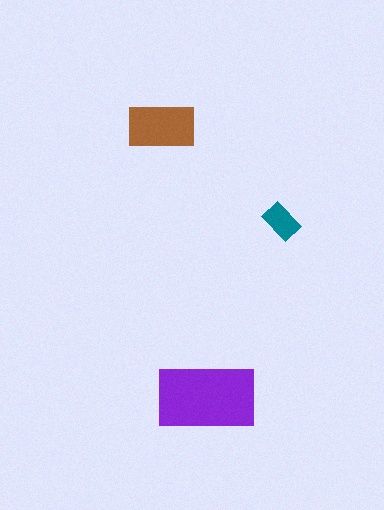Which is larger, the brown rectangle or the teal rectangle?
The brown one.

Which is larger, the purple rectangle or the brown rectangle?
The purple one.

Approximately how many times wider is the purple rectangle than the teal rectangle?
About 2.5 times wider.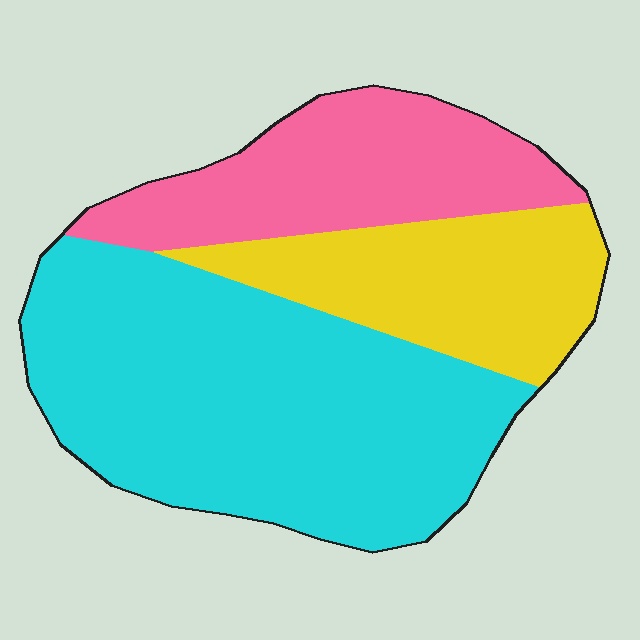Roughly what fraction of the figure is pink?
Pink takes up between a sixth and a third of the figure.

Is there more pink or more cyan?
Cyan.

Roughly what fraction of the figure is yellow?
Yellow covers roughly 25% of the figure.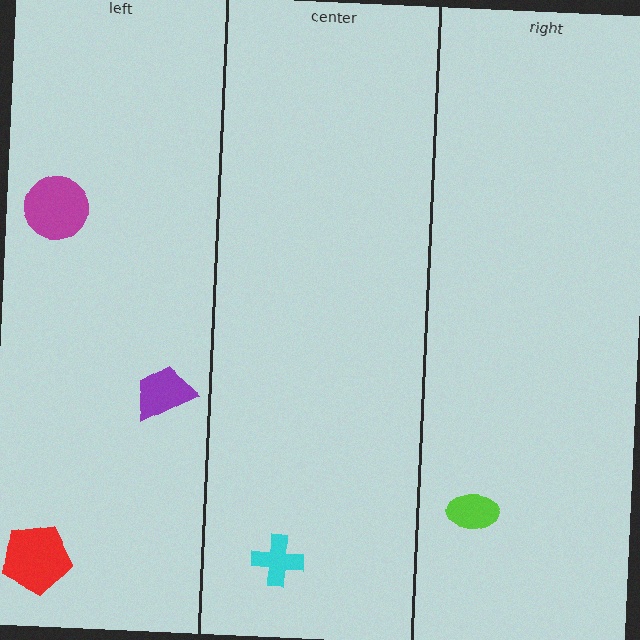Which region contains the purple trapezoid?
The left region.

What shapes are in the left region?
The magenta circle, the red pentagon, the purple trapezoid.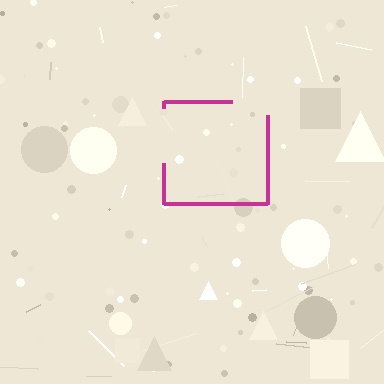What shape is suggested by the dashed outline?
The dashed outline suggests a square.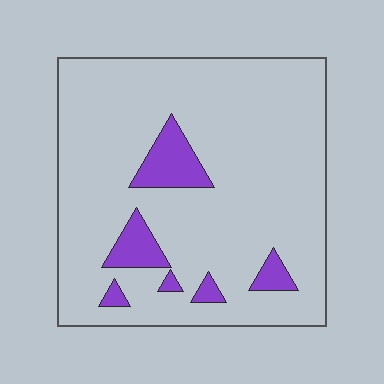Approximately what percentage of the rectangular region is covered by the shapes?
Approximately 10%.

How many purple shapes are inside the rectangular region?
6.